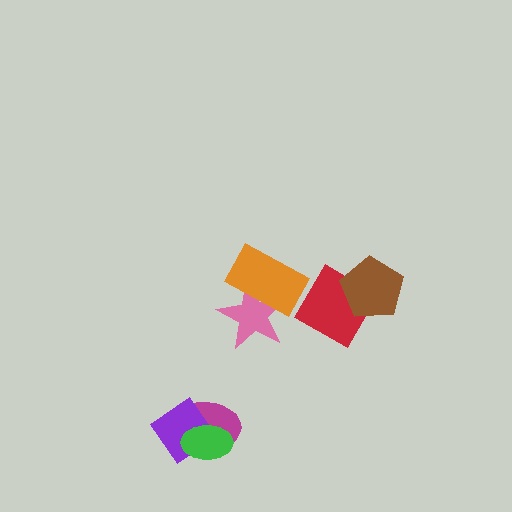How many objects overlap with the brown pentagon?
1 object overlaps with the brown pentagon.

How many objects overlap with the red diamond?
1 object overlaps with the red diamond.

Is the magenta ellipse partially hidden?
Yes, it is partially covered by another shape.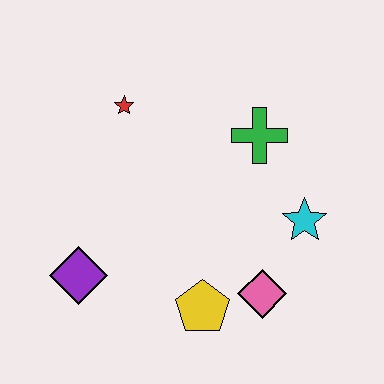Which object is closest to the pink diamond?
The yellow pentagon is closest to the pink diamond.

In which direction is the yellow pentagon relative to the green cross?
The yellow pentagon is below the green cross.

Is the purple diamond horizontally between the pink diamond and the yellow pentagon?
No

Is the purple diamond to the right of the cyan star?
No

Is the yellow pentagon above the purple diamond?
No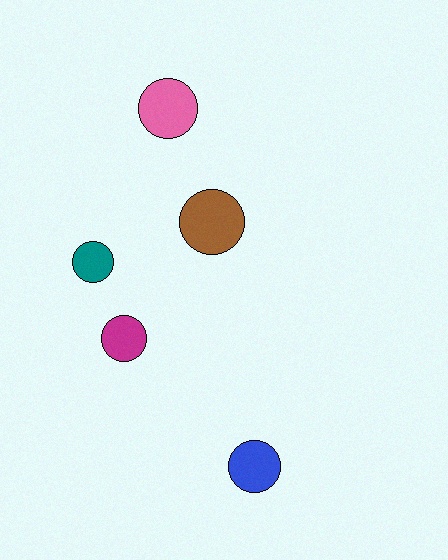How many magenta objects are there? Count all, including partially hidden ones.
There is 1 magenta object.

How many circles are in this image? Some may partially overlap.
There are 5 circles.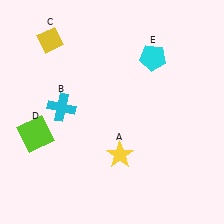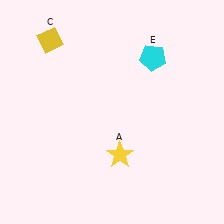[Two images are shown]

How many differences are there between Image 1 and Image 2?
There are 2 differences between the two images.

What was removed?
The lime square (D), the cyan cross (B) were removed in Image 2.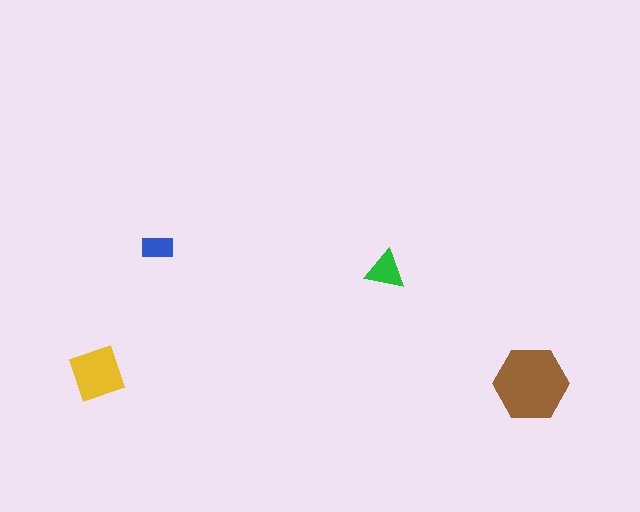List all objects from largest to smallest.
The brown hexagon, the yellow square, the green triangle, the blue rectangle.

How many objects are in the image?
There are 4 objects in the image.